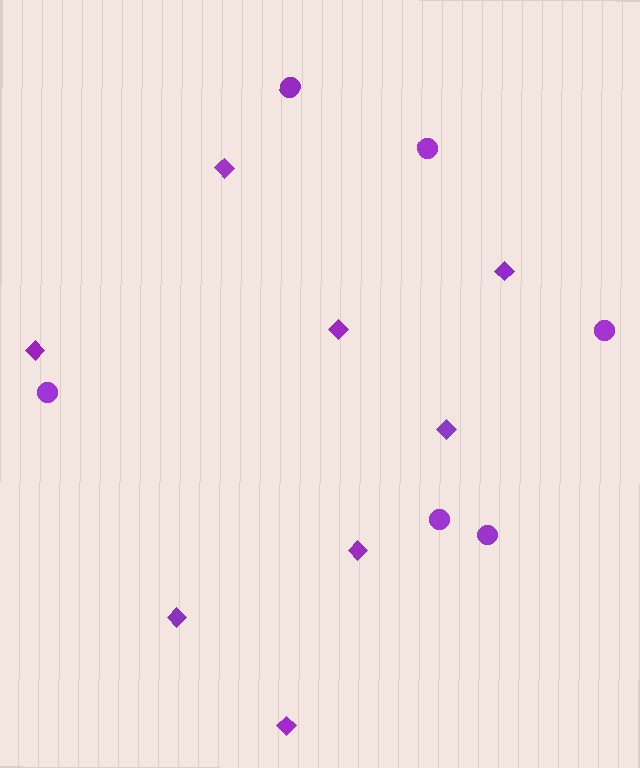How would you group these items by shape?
There are 2 groups: one group of diamonds (8) and one group of circles (6).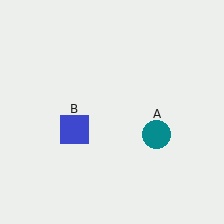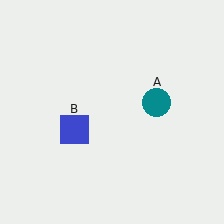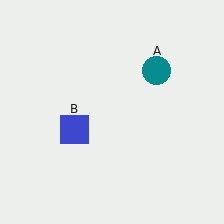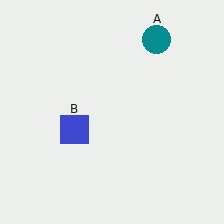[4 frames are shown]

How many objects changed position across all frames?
1 object changed position: teal circle (object A).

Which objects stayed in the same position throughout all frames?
Blue square (object B) remained stationary.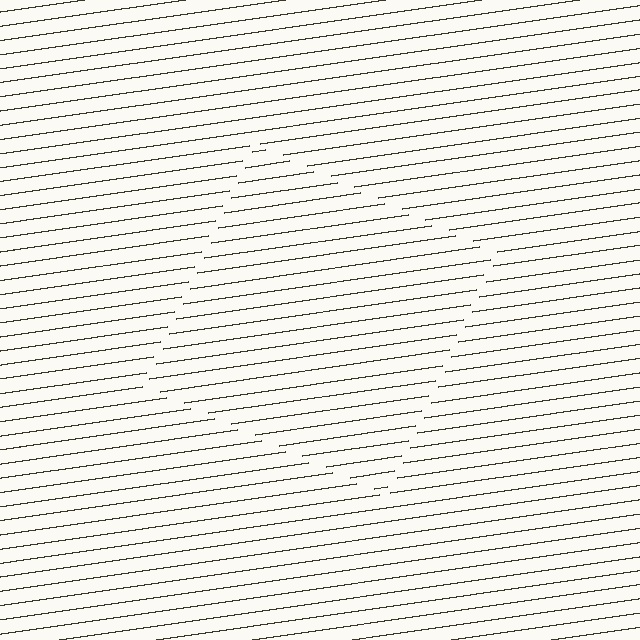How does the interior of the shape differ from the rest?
The interior of the shape contains the same grating, shifted by half a period — the contour is defined by the phase discontinuity where line-ends from the inner and outer gratings abut.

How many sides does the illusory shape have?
4 sides — the line-ends trace a square.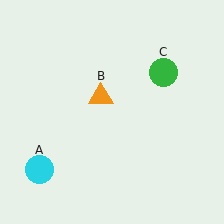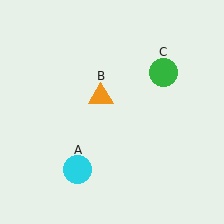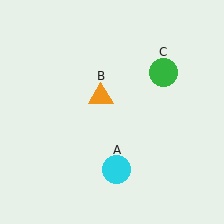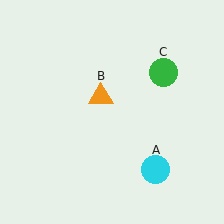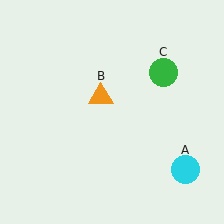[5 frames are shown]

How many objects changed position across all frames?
1 object changed position: cyan circle (object A).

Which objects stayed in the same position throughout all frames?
Orange triangle (object B) and green circle (object C) remained stationary.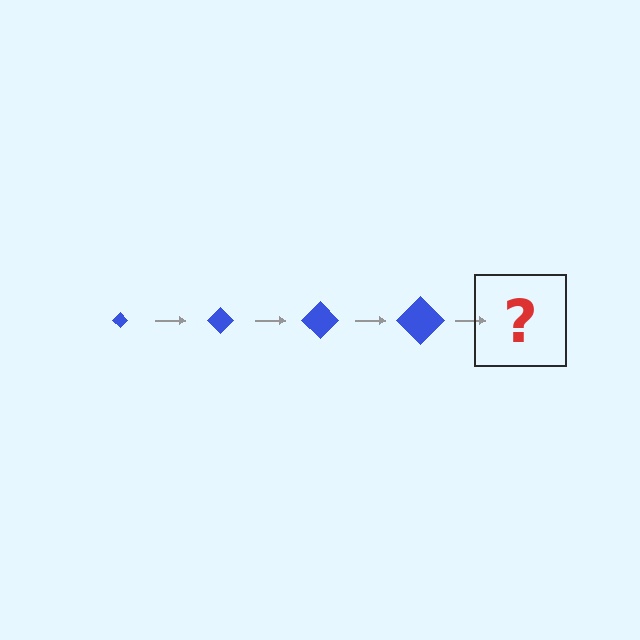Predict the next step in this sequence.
The next step is a blue diamond, larger than the previous one.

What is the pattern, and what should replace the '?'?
The pattern is that the diamond gets progressively larger each step. The '?' should be a blue diamond, larger than the previous one.